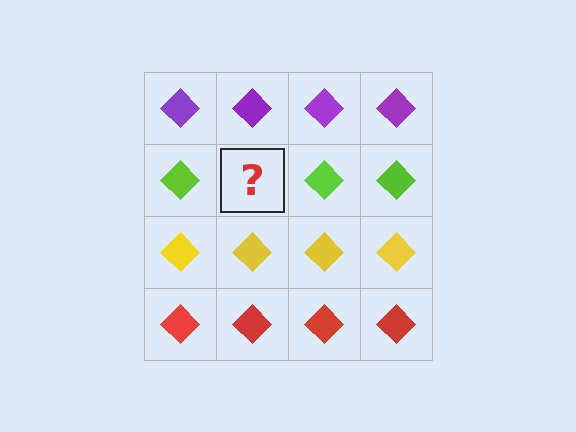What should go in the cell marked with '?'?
The missing cell should contain a lime diamond.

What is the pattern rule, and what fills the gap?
The rule is that each row has a consistent color. The gap should be filled with a lime diamond.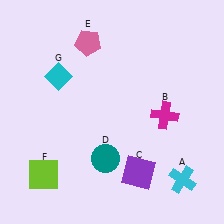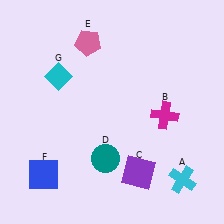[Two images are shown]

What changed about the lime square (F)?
In Image 1, F is lime. In Image 2, it changed to blue.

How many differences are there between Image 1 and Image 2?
There is 1 difference between the two images.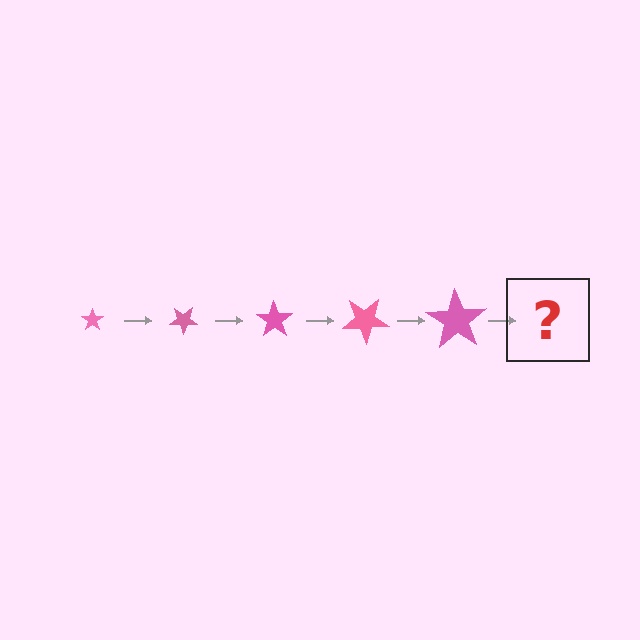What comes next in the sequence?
The next element should be a star, larger than the previous one and rotated 175 degrees from the start.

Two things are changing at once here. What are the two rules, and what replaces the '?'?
The two rules are that the star grows larger each step and it rotates 35 degrees each step. The '?' should be a star, larger than the previous one and rotated 175 degrees from the start.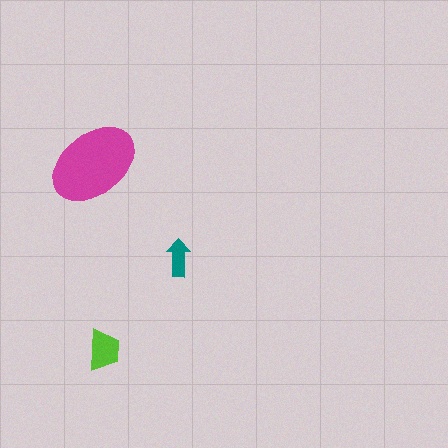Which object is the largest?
The magenta ellipse.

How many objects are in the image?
There are 3 objects in the image.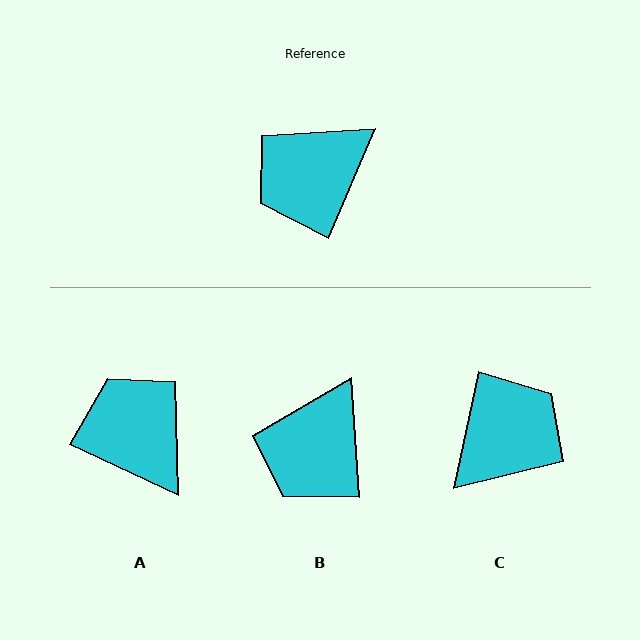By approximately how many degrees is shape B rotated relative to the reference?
Approximately 27 degrees counter-clockwise.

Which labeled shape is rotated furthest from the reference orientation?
C, about 169 degrees away.